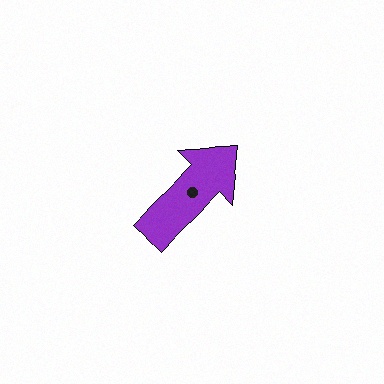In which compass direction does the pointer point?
Northeast.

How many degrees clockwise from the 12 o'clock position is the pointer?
Approximately 46 degrees.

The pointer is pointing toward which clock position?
Roughly 2 o'clock.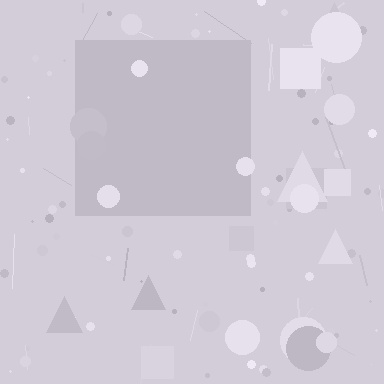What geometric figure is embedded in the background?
A square is embedded in the background.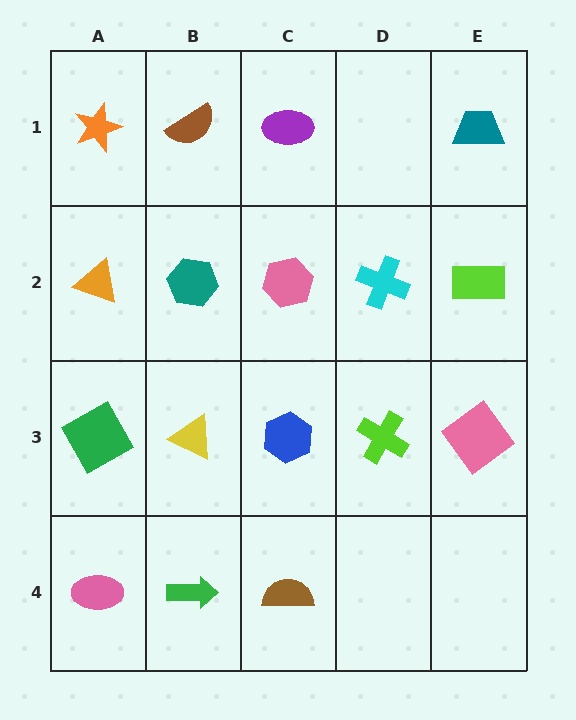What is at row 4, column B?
A green arrow.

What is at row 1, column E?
A teal trapezoid.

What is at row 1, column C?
A purple ellipse.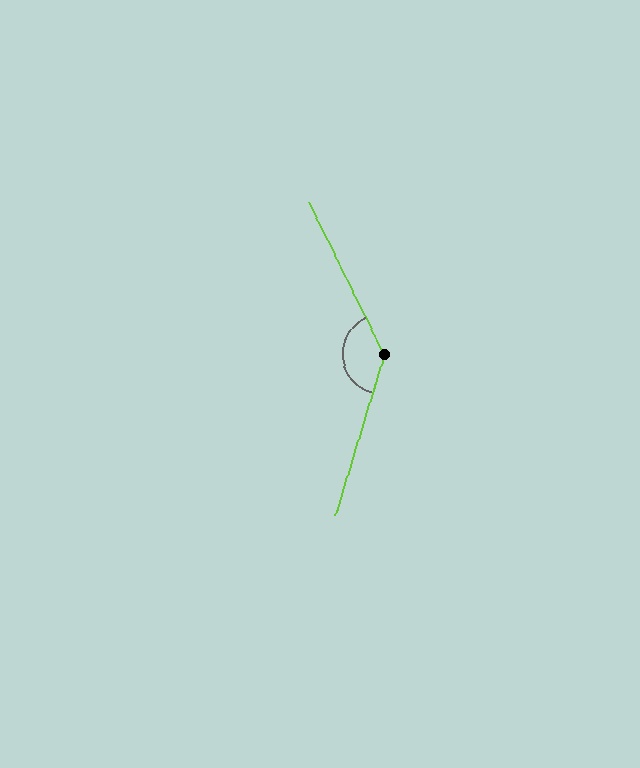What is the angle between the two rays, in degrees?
Approximately 137 degrees.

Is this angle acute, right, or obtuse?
It is obtuse.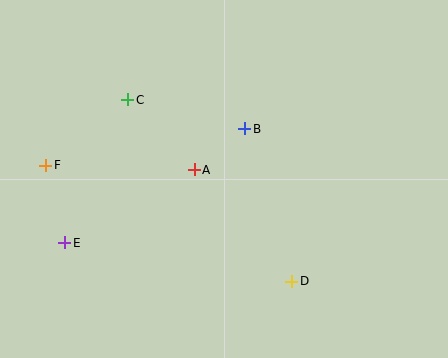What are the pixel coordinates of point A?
Point A is at (194, 170).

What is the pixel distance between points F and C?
The distance between F and C is 105 pixels.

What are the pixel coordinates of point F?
Point F is at (46, 166).